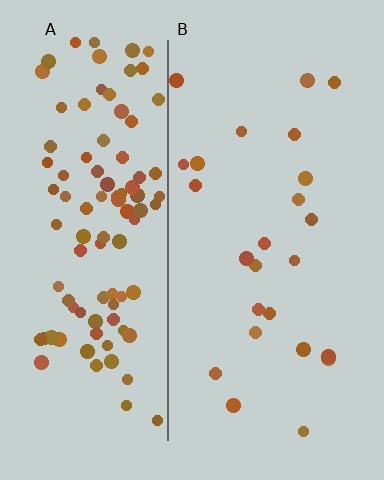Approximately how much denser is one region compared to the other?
Approximately 4.2× — region A over region B.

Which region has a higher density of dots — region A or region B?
A (the left).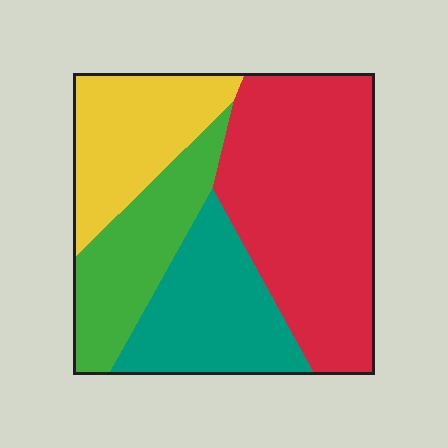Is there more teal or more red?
Red.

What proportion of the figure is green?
Green covers roughly 20% of the figure.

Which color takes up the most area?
Red, at roughly 40%.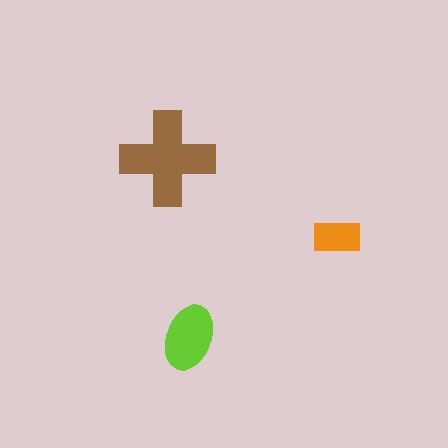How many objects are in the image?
There are 3 objects in the image.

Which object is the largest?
The brown cross.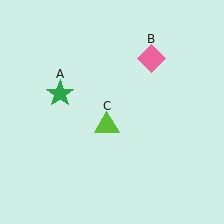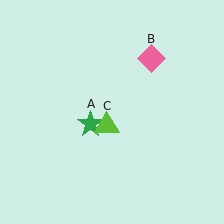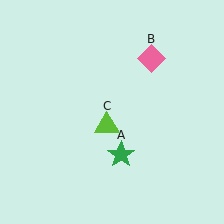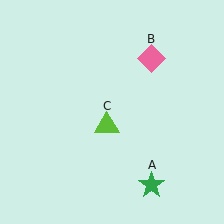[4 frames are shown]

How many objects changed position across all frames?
1 object changed position: green star (object A).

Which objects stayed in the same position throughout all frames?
Pink diamond (object B) and lime triangle (object C) remained stationary.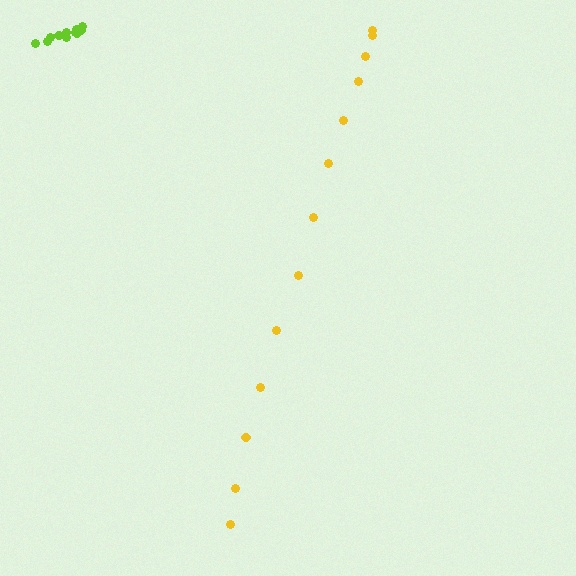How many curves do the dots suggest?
There are 2 distinct paths.